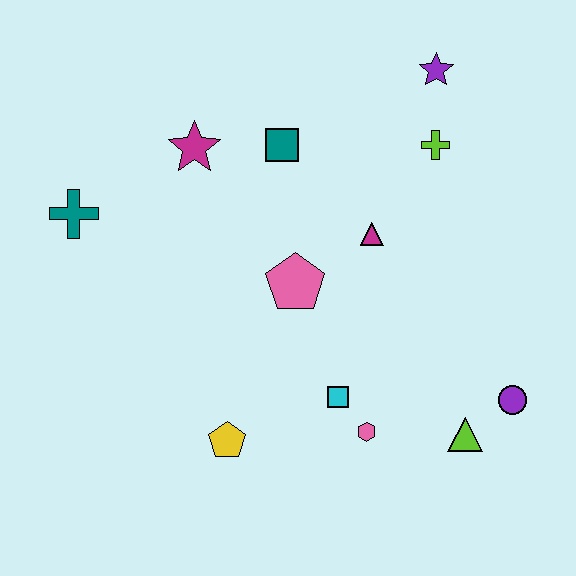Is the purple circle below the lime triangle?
No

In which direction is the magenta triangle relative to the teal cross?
The magenta triangle is to the right of the teal cross.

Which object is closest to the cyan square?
The pink hexagon is closest to the cyan square.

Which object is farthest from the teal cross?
The purple circle is farthest from the teal cross.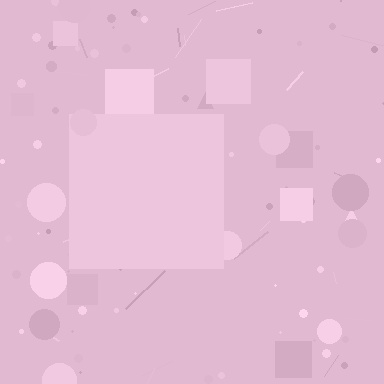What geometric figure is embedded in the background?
A square is embedded in the background.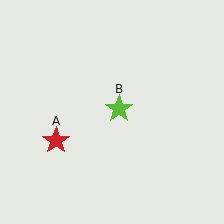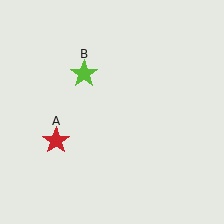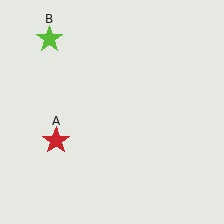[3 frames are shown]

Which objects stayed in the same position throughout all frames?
Red star (object A) remained stationary.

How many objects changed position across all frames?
1 object changed position: lime star (object B).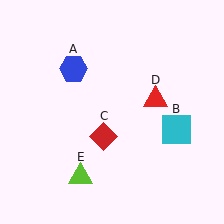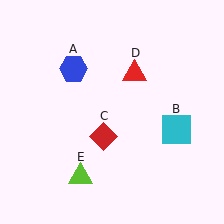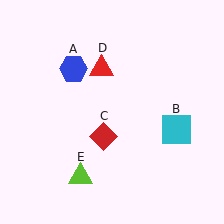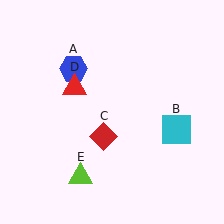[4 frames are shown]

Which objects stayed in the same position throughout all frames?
Blue hexagon (object A) and cyan square (object B) and red diamond (object C) and lime triangle (object E) remained stationary.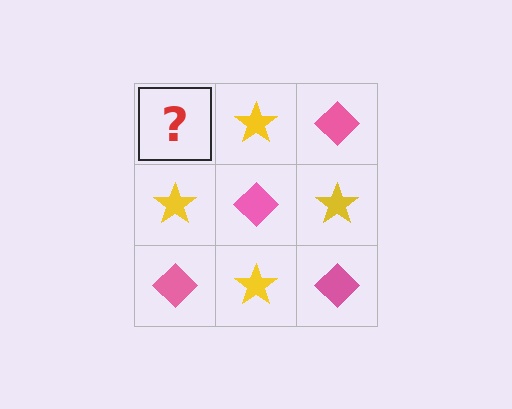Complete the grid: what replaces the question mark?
The question mark should be replaced with a pink diamond.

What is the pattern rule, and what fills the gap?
The rule is that it alternates pink diamond and yellow star in a checkerboard pattern. The gap should be filled with a pink diamond.